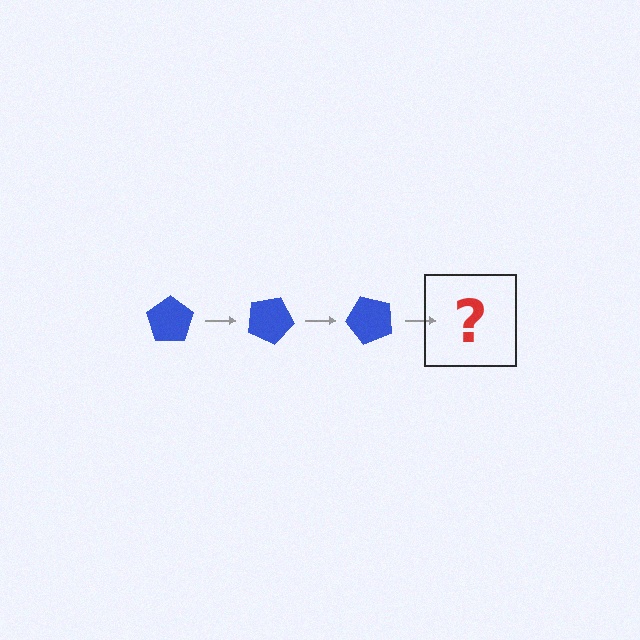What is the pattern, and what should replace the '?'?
The pattern is that the pentagon rotates 25 degrees each step. The '?' should be a blue pentagon rotated 75 degrees.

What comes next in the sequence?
The next element should be a blue pentagon rotated 75 degrees.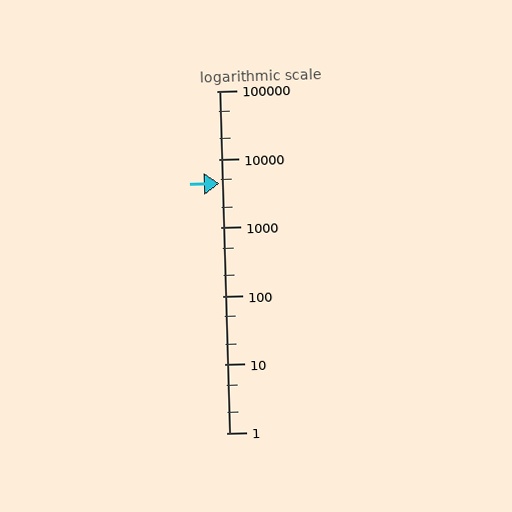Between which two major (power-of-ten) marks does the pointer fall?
The pointer is between 1000 and 10000.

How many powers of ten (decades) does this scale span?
The scale spans 5 decades, from 1 to 100000.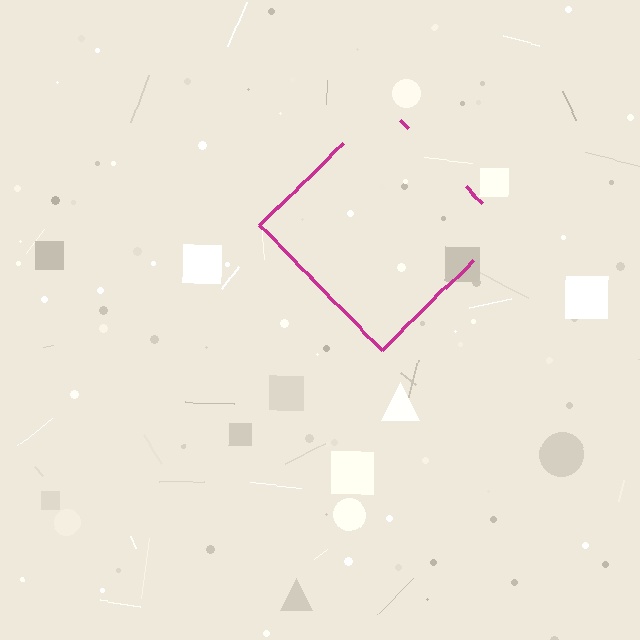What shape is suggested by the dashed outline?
The dashed outline suggests a diamond.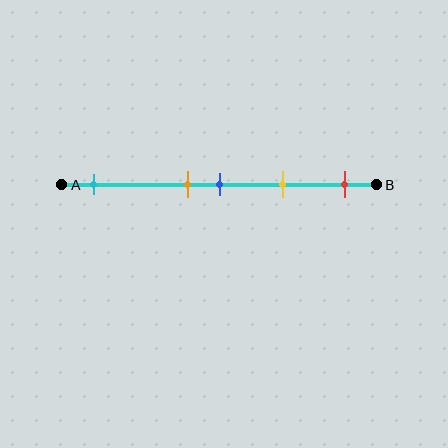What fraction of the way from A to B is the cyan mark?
The cyan mark is approximately 10% (0.1) of the way from A to B.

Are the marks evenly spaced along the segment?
No, the marks are not evenly spaced.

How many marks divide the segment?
There are 5 marks dividing the segment.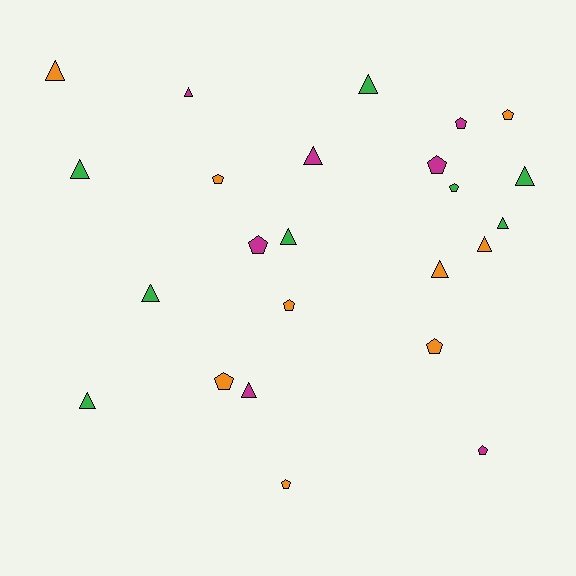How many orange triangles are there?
There are 3 orange triangles.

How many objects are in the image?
There are 24 objects.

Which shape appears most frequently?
Triangle, with 13 objects.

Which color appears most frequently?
Orange, with 9 objects.